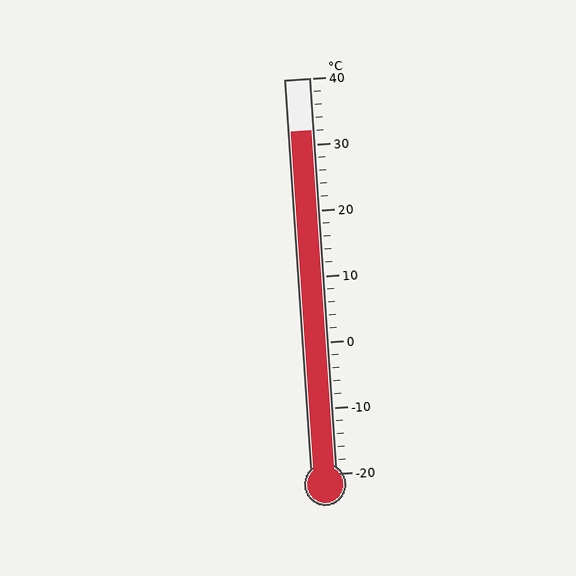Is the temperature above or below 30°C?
The temperature is above 30°C.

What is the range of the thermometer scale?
The thermometer scale ranges from -20°C to 40°C.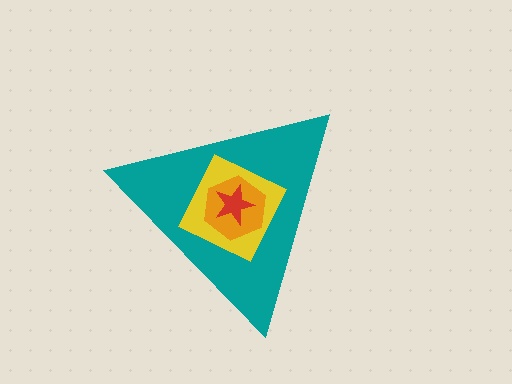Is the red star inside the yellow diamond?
Yes.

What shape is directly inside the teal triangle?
The yellow diamond.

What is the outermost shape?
The teal triangle.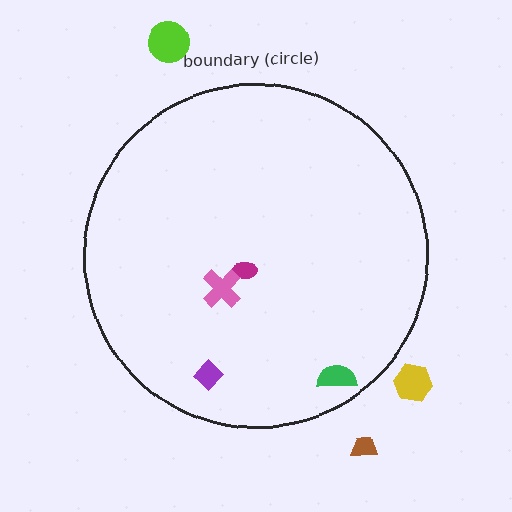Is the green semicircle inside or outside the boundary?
Inside.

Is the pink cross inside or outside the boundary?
Inside.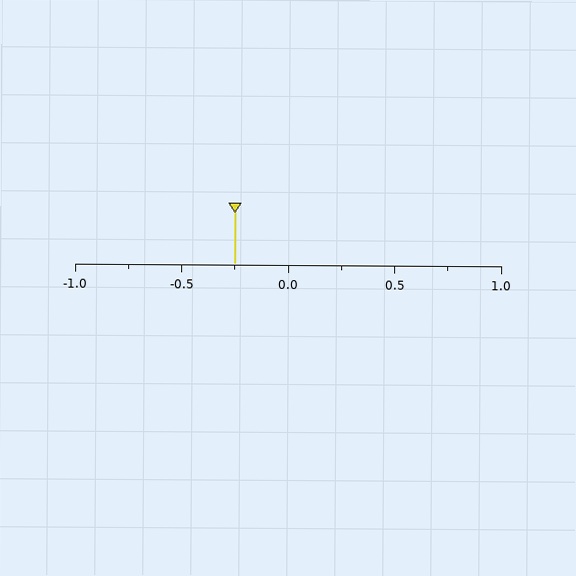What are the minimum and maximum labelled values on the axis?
The axis runs from -1.0 to 1.0.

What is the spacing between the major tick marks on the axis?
The major ticks are spaced 0.5 apart.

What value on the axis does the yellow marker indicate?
The marker indicates approximately -0.25.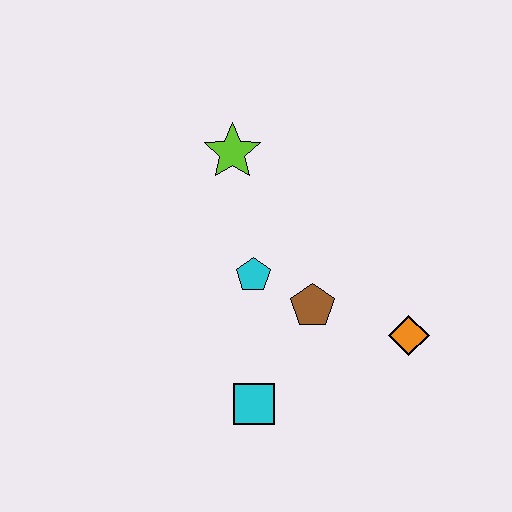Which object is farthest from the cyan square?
The lime star is farthest from the cyan square.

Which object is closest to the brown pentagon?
The cyan pentagon is closest to the brown pentagon.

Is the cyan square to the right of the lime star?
Yes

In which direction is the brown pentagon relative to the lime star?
The brown pentagon is below the lime star.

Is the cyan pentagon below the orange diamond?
No